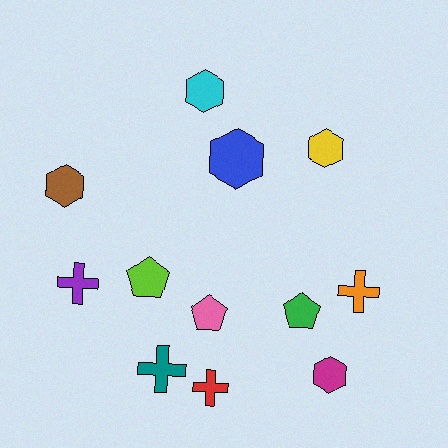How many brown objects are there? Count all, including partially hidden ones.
There is 1 brown object.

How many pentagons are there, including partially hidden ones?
There are 3 pentagons.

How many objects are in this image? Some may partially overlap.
There are 12 objects.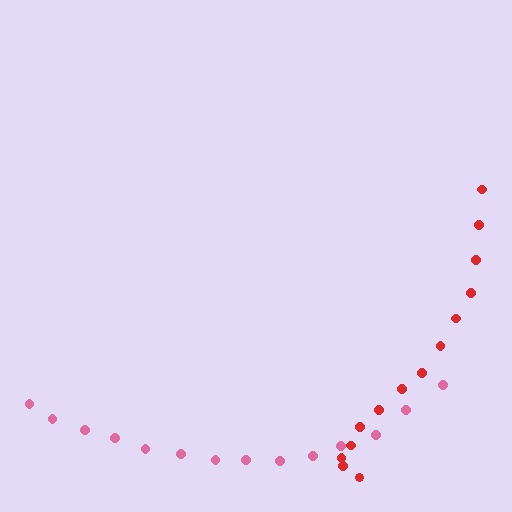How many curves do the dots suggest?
There are 2 distinct paths.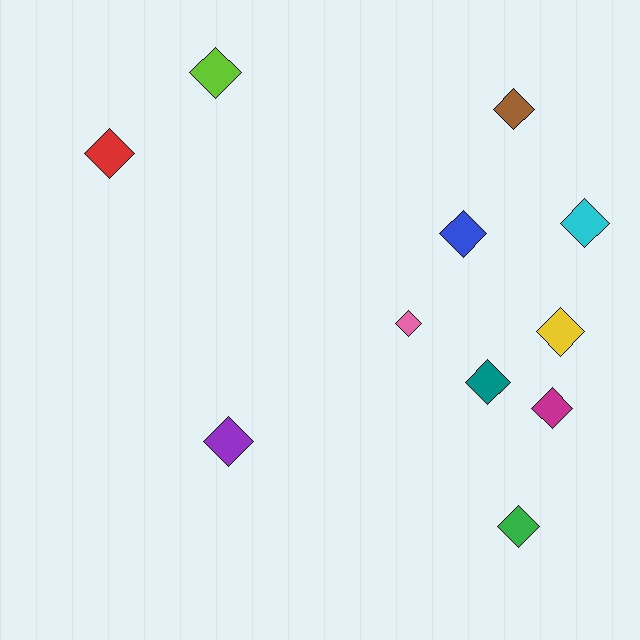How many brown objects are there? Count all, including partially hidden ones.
There is 1 brown object.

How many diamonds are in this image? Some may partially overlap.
There are 11 diamonds.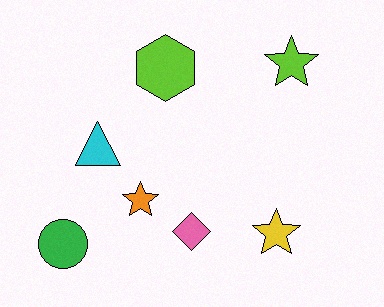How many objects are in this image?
There are 7 objects.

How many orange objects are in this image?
There is 1 orange object.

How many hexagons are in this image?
There is 1 hexagon.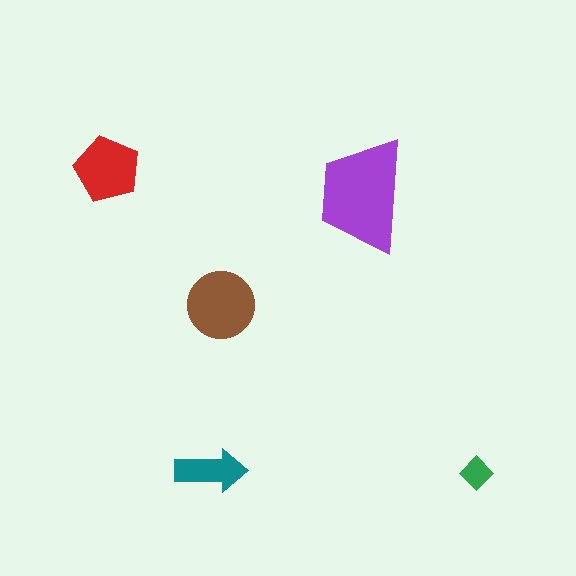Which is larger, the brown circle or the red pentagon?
The brown circle.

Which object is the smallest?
The green diamond.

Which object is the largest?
The purple trapezoid.